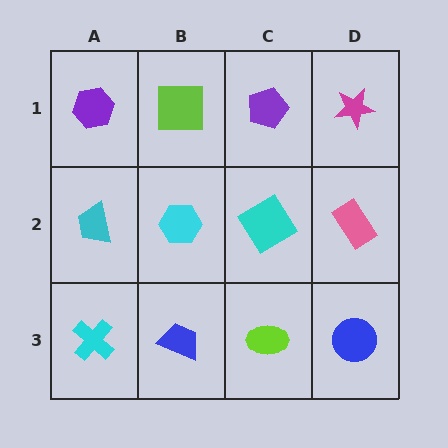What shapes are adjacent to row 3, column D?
A pink rectangle (row 2, column D), a lime ellipse (row 3, column C).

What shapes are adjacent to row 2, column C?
A purple pentagon (row 1, column C), a lime ellipse (row 3, column C), a cyan hexagon (row 2, column B), a pink rectangle (row 2, column D).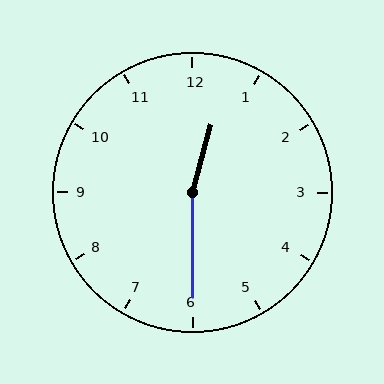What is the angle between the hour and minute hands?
Approximately 165 degrees.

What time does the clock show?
12:30.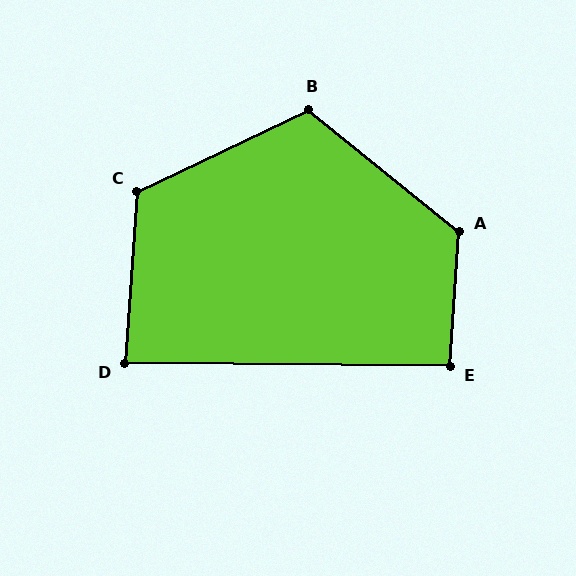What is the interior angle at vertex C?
Approximately 119 degrees (obtuse).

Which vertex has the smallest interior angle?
D, at approximately 87 degrees.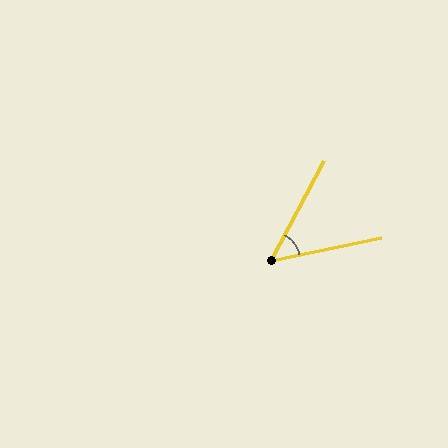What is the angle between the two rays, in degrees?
Approximately 50 degrees.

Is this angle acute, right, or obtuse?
It is acute.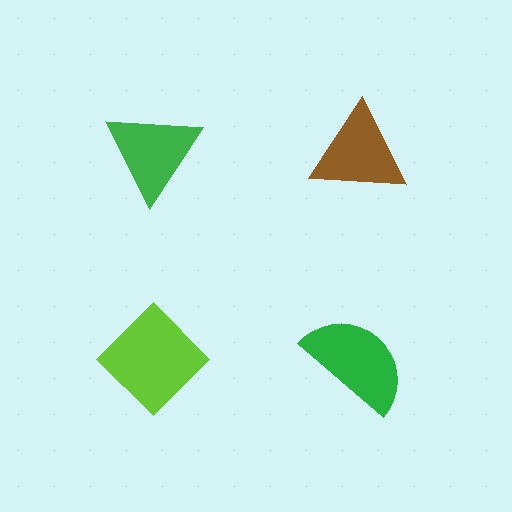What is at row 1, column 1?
A green triangle.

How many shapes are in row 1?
2 shapes.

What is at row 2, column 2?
A green semicircle.